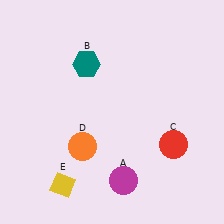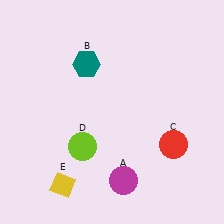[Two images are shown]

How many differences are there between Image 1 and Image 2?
There is 1 difference between the two images.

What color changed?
The circle (D) changed from orange in Image 1 to lime in Image 2.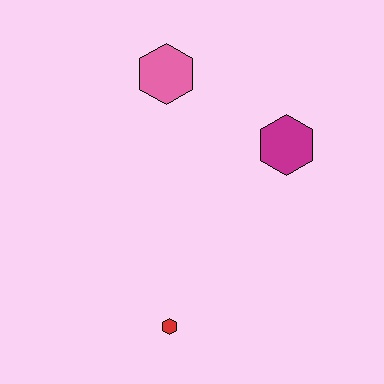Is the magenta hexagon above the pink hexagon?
No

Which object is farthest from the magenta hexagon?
The red hexagon is farthest from the magenta hexagon.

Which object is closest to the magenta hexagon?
The pink hexagon is closest to the magenta hexagon.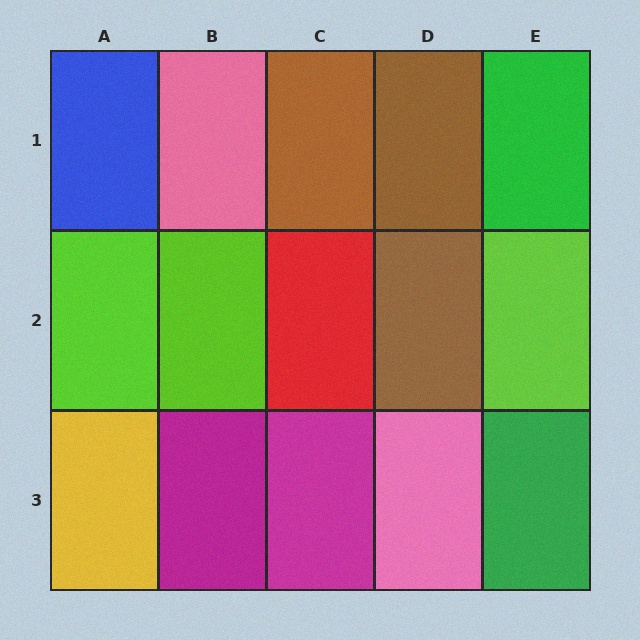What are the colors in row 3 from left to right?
Yellow, magenta, magenta, pink, green.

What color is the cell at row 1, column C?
Brown.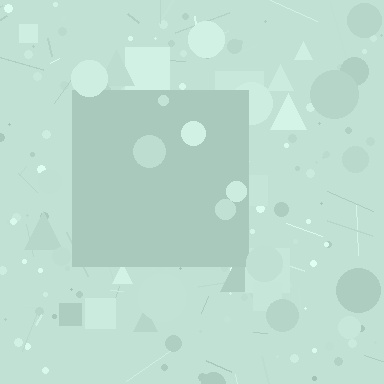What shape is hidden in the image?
A square is hidden in the image.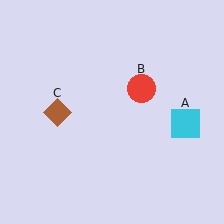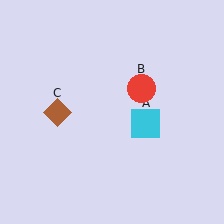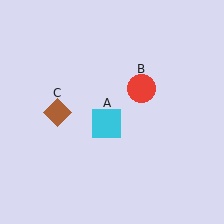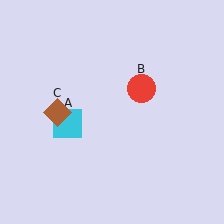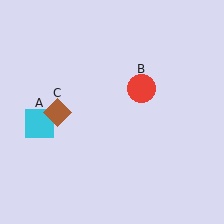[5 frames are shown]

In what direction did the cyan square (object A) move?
The cyan square (object A) moved left.